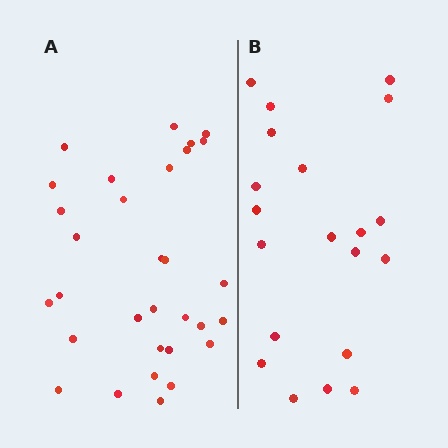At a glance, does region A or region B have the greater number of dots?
Region A (the left region) has more dots.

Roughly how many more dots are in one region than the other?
Region A has roughly 12 or so more dots than region B.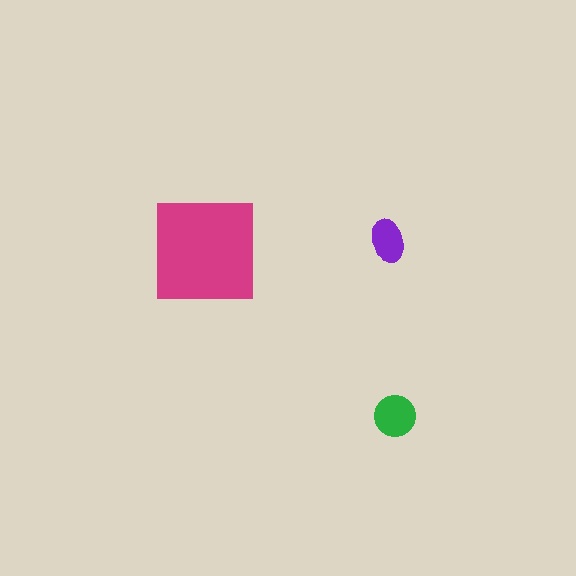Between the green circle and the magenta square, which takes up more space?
The magenta square.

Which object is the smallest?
The purple ellipse.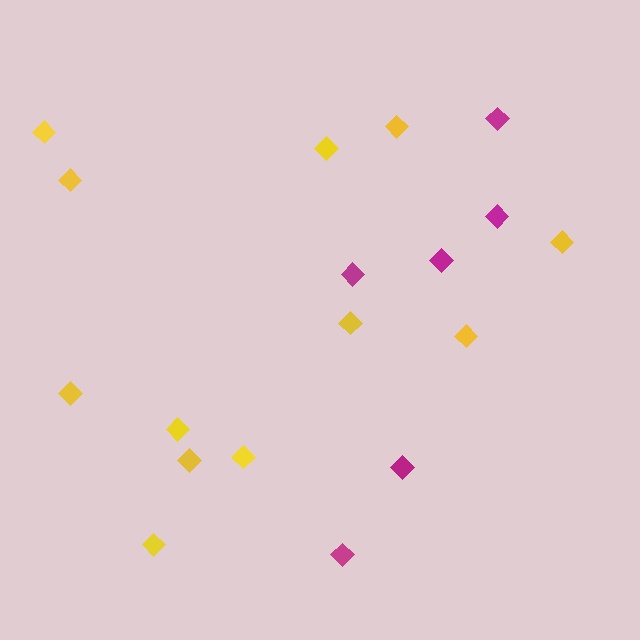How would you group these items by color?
There are 2 groups: one group of magenta diamonds (6) and one group of yellow diamonds (12).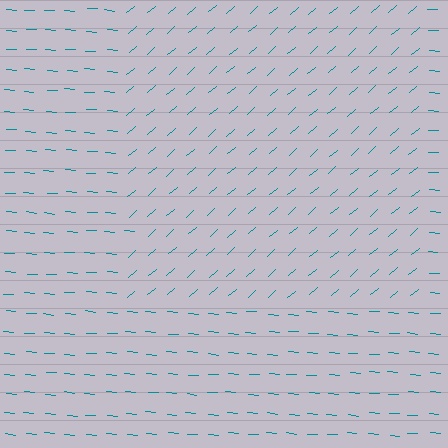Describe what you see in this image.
The image is filled with small teal line segments. A rectangle region in the image has lines oriented differently from the surrounding lines, creating a visible texture boundary.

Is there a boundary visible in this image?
Yes, there is a texture boundary formed by a change in line orientation.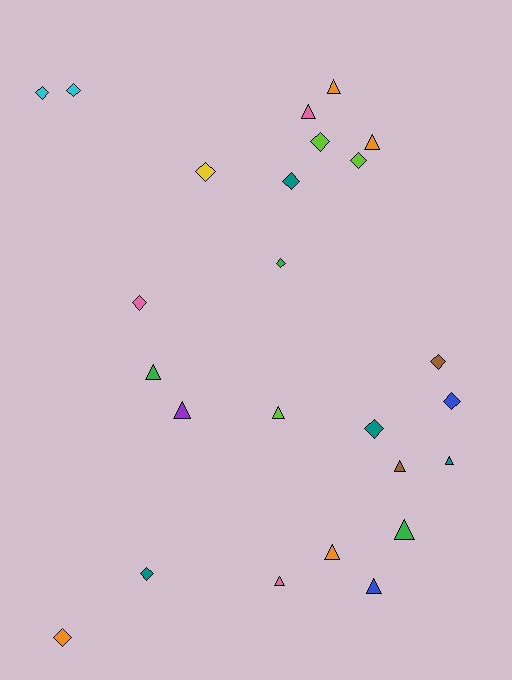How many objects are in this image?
There are 25 objects.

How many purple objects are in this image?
There is 1 purple object.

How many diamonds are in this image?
There are 13 diamonds.